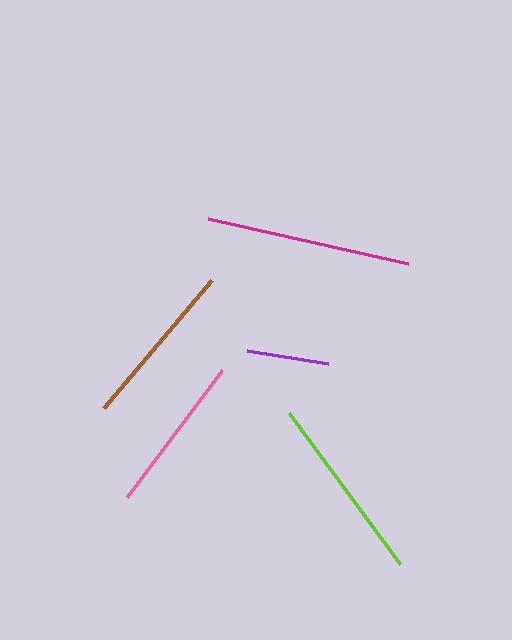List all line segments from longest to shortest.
From longest to shortest: magenta, lime, brown, pink, purple.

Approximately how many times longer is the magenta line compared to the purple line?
The magenta line is approximately 2.5 times the length of the purple line.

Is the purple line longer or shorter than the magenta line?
The magenta line is longer than the purple line.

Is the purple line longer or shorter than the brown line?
The brown line is longer than the purple line.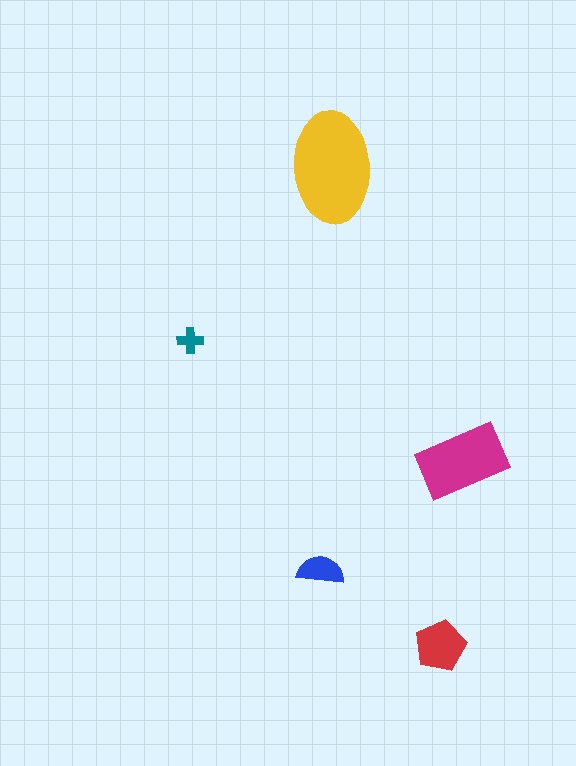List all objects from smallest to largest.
The teal cross, the blue semicircle, the red pentagon, the magenta rectangle, the yellow ellipse.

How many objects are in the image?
There are 5 objects in the image.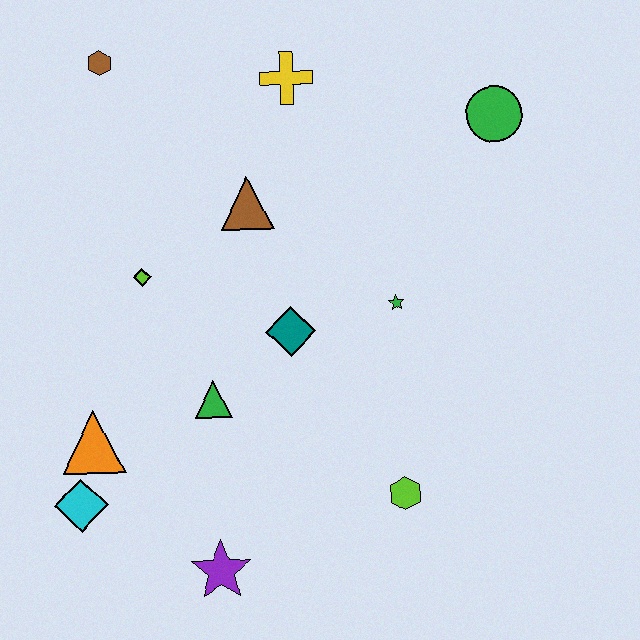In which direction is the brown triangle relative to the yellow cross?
The brown triangle is below the yellow cross.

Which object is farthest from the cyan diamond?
The green circle is farthest from the cyan diamond.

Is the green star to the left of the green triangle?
No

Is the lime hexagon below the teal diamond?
Yes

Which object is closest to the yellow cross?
The brown triangle is closest to the yellow cross.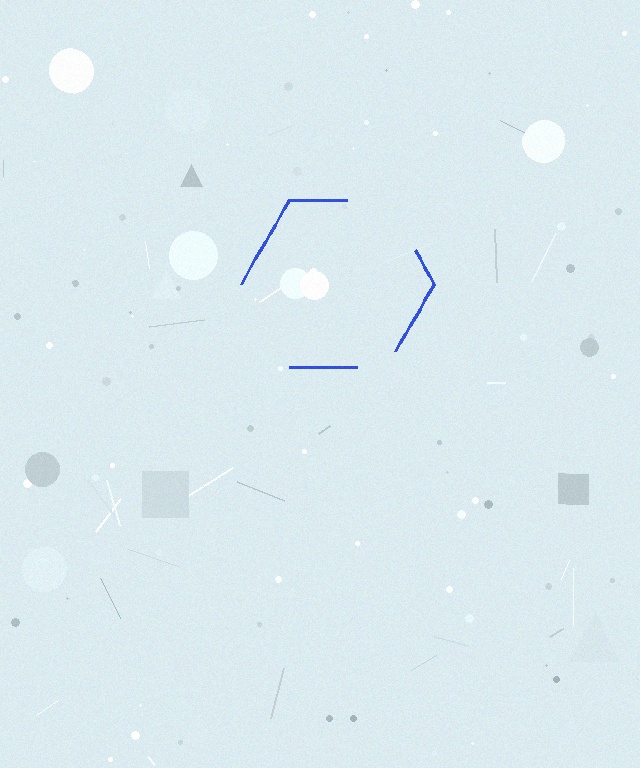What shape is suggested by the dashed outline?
The dashed outline suggests a hexagon.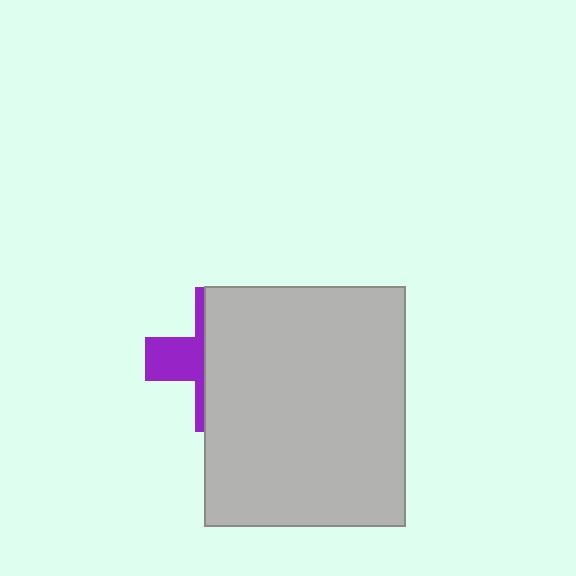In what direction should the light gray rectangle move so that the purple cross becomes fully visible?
The light gray rectangle should move right. That is the shortest direction to clear the overlap and leave the purple cross fully visible.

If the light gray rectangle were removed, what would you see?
You would see the complete purple cross.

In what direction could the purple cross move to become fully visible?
The purple cross could move left. That would shift it out from behind the light gray rectangle entirely.